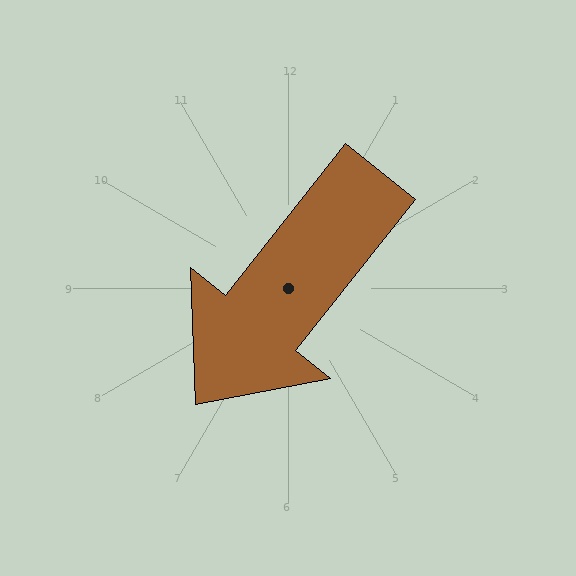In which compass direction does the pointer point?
Southwest.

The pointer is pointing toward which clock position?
Roughly 7 o'clock.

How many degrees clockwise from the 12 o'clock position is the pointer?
Approximately 218 degrees.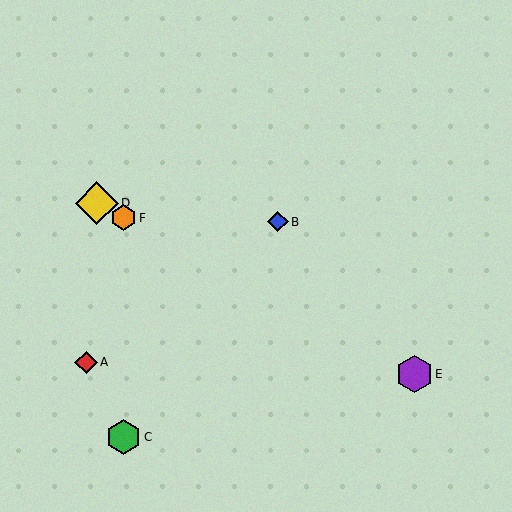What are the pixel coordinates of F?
Object F is at (123, 217).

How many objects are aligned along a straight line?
3 objects (D, E, F) are aligned along a straight line.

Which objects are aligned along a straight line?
Objects D, E, F are aligned along a straight line.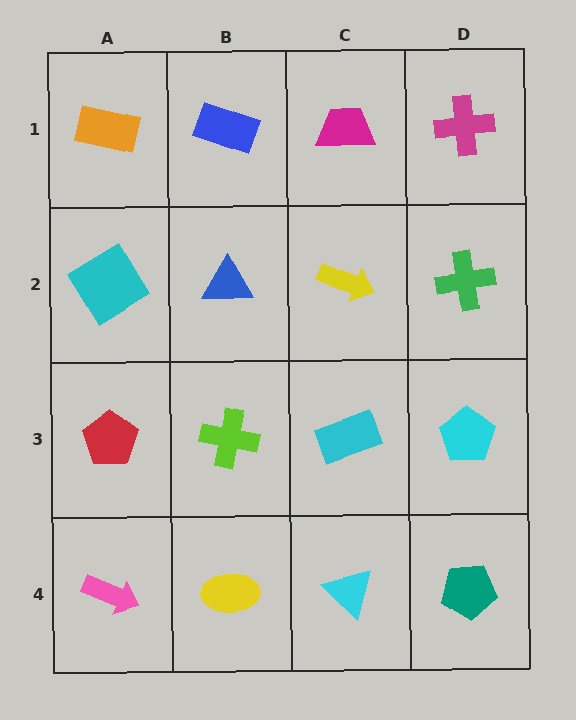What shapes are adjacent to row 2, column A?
An orange rectangle (row 1, column A), a red pentagon (row 3, column A), a blue triangle (row 2, column B).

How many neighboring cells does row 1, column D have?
2.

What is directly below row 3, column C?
A cyan triangle.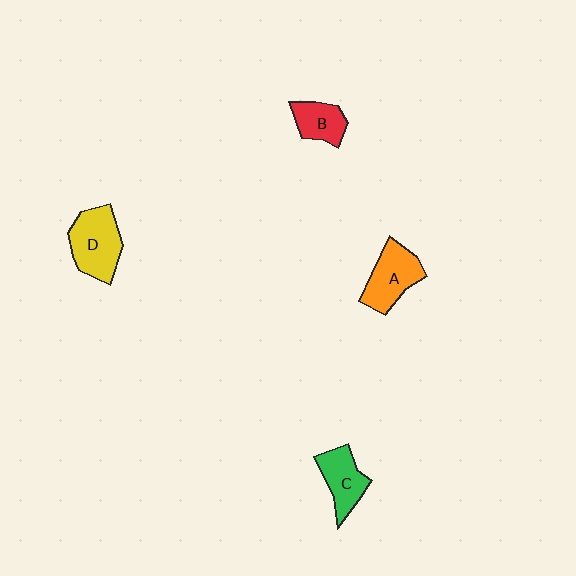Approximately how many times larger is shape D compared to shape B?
Approximately 1.6 times.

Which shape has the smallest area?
Shape B (red).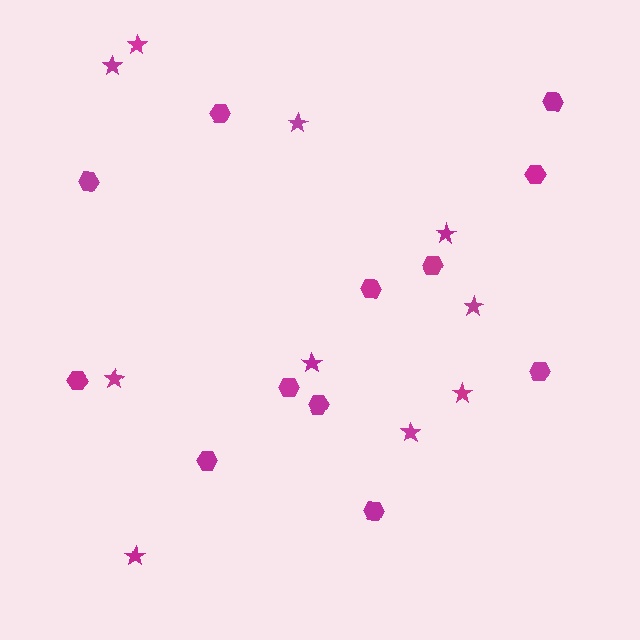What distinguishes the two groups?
There are 2 groups: one group of stars (10) and one group of hexagons (12).